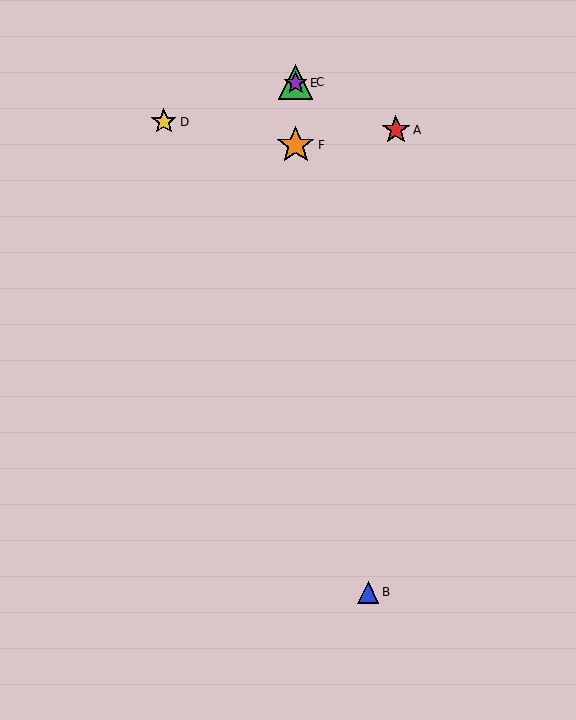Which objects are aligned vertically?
Objects C, E, F are aligned vertically.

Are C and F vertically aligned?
Yes, both are at x≈296.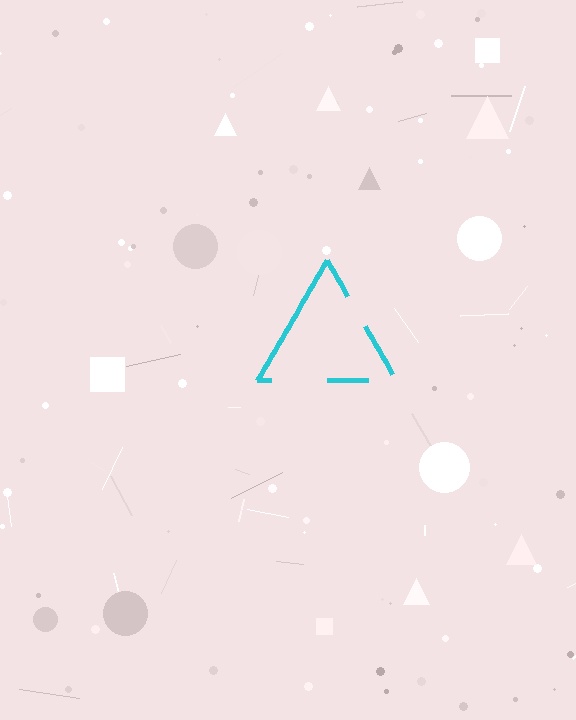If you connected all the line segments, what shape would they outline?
They would outline a triangle.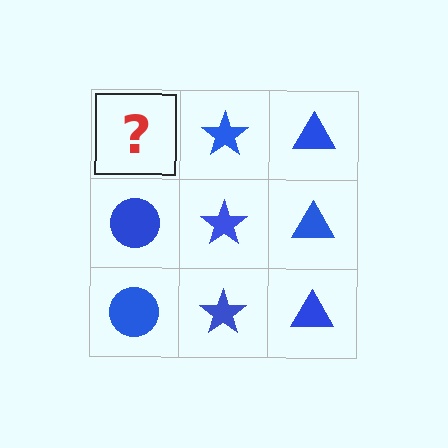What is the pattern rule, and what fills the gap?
The rule is that each column has a consistent shape. The gap should be filled with a blue circle.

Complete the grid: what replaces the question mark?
The question mark should be replaced with a blue circle.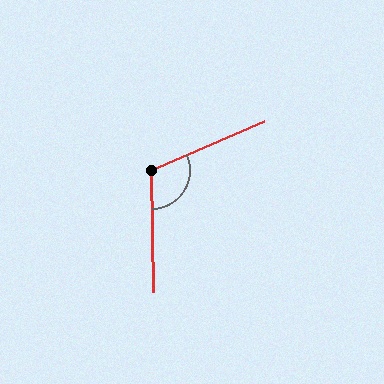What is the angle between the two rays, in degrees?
Approximately 112 degrees.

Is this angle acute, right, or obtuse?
It is obtuse.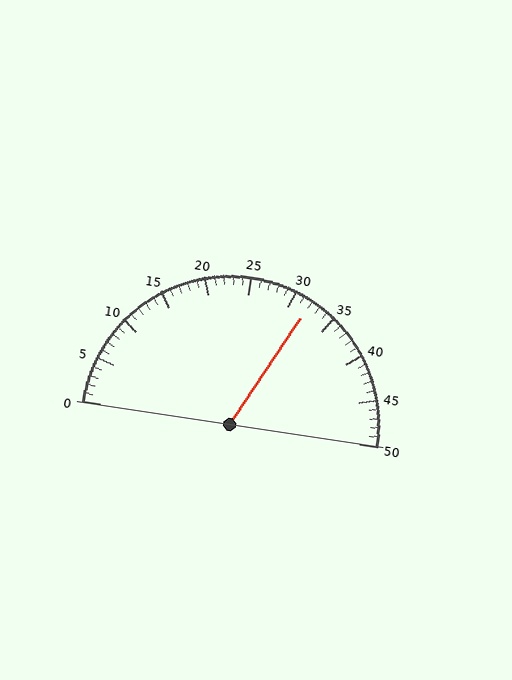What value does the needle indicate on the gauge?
The needle indicates approximately 32.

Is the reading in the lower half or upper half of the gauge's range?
The reading is in the upper half of the range (0 to 50).